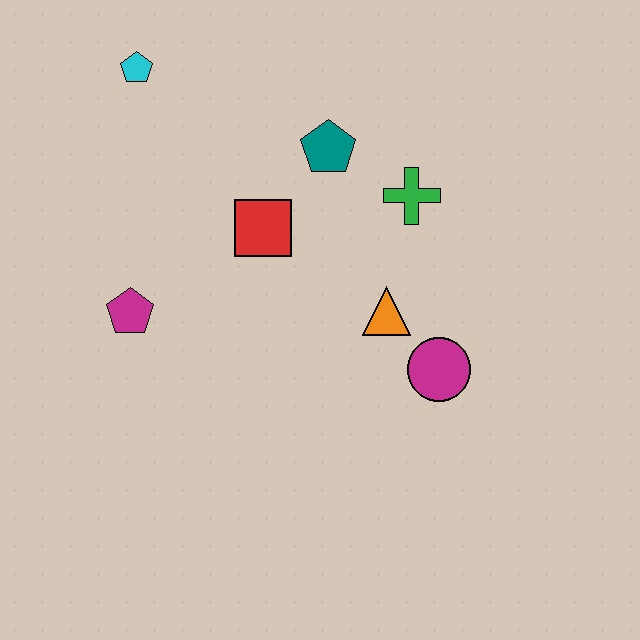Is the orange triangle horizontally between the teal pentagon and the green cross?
Yes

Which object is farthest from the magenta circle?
The cyan pentagon is farthest from the magenta circle.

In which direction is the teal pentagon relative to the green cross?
The teal pentagon is to the left of the green cross.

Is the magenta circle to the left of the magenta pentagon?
No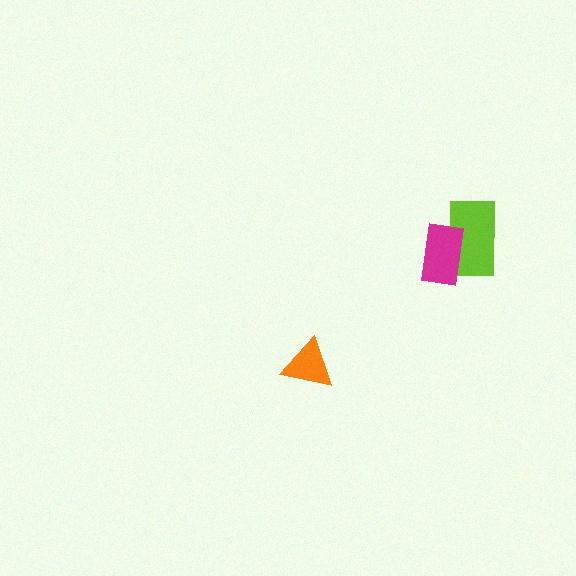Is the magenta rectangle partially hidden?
No, no other shape covers it.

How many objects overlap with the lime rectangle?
1 object overlaps with the lime rectangle.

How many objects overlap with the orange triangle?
0 objects overlap with the orange triangle.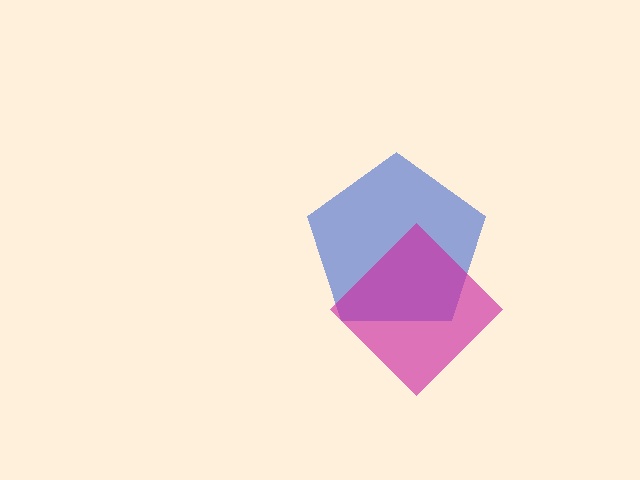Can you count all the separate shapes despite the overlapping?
Yes, there are 2 separate shapes.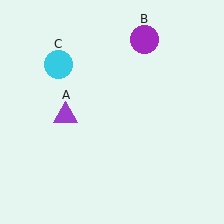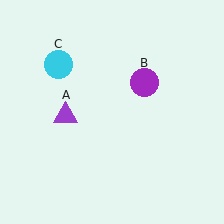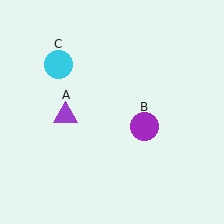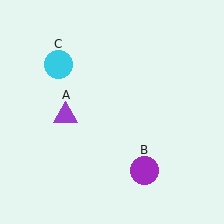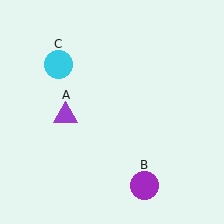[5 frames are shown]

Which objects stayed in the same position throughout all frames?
Purple triangle (object A) and cyan circle (object C) remained stationary.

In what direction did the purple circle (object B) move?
The purple circle (object B) moved down.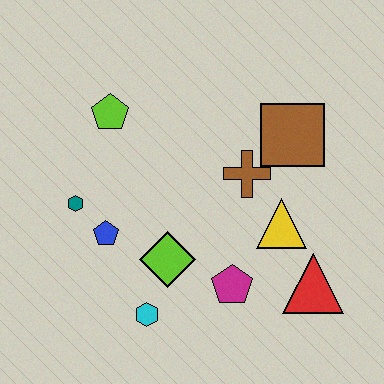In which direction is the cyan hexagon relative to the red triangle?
The cyan hexagon is to the left of the red triangle.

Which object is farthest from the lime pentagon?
The red triangle is farthest from the lime pentagon.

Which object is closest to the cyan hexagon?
The lime diamond is closest to the cyan hexagon.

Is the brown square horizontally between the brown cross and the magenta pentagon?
No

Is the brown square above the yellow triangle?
Yes